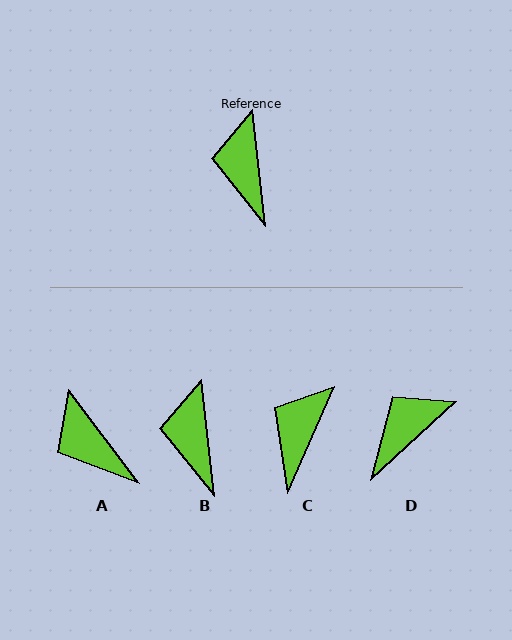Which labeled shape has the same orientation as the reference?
B.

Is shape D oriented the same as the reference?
No, it is off by about 54 degrees.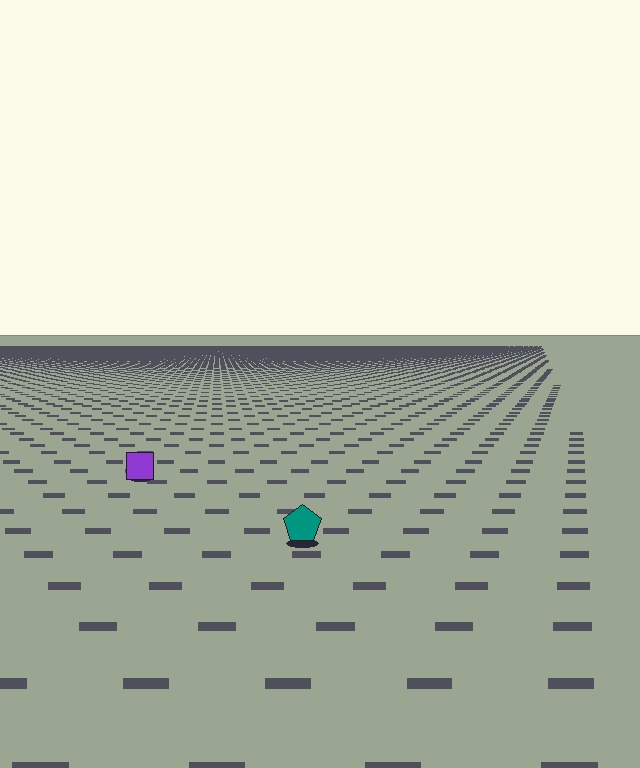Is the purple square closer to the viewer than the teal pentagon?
No. The teal pentagon is closer — you can tell from the texture gradient: the ground texture is coarser near it.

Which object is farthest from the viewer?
The purple square is farthest from the viewer. It appears smaller and the ground texture around it is denser.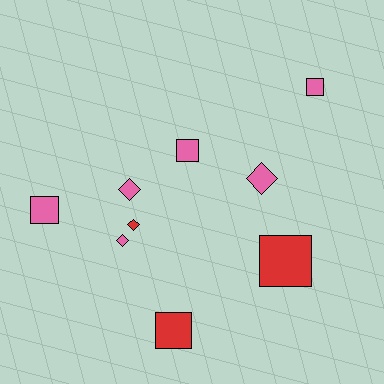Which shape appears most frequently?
Square, with 5 objects.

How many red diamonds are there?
There is 1 red diamond.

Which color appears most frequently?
Pink, with 6 objects.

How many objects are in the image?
There are 9 objects.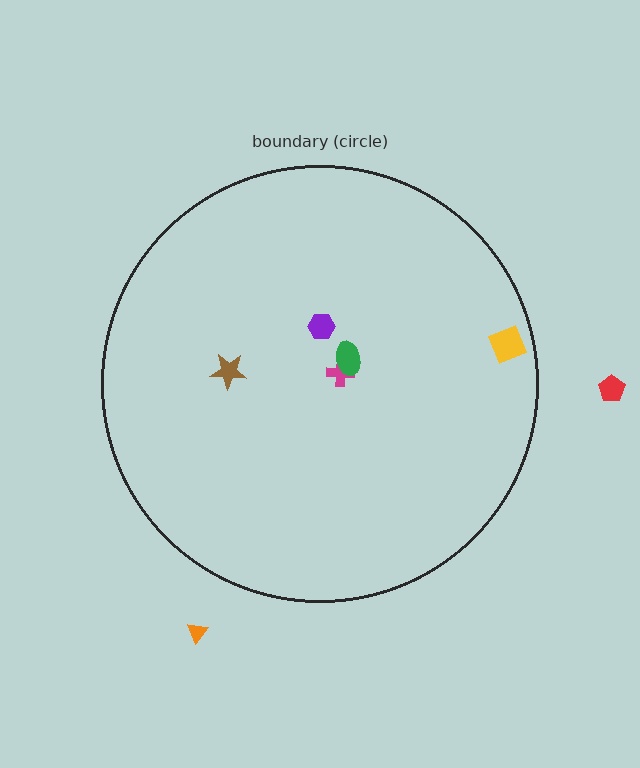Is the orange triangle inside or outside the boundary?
Outside.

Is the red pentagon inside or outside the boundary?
Outside.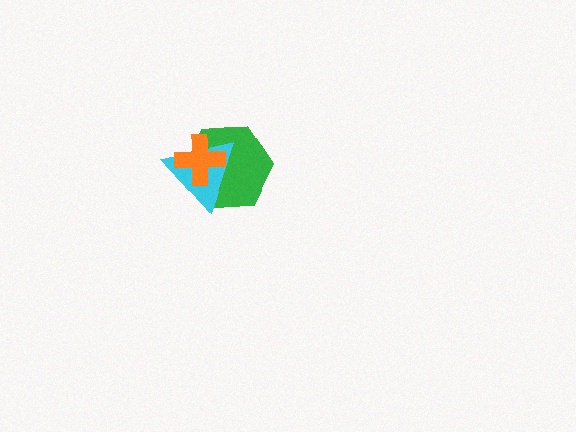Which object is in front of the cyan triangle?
The orange cross is in front of the cyan triangle.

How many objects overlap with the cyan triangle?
2 objects overlap with the cyan triangle.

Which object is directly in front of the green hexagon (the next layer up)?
The cyan triangle is directly in front of the green hexagon.